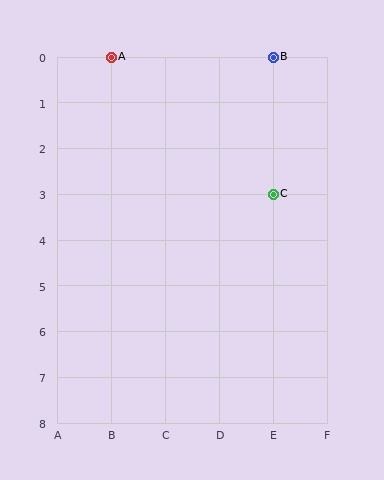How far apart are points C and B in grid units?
Points C and B are 3 rows apart.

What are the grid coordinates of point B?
Point B is at grid coordinates (E, 0).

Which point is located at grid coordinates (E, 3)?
Point C is at (E, 3).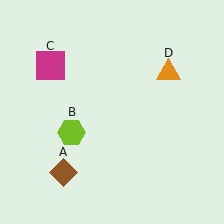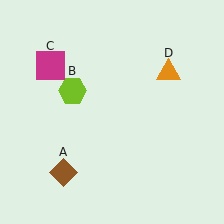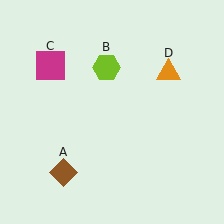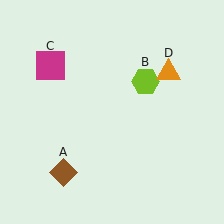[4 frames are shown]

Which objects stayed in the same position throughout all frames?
Brown diamond (object A) and magenta square (object C) and orange triangle (object D) remained stationary.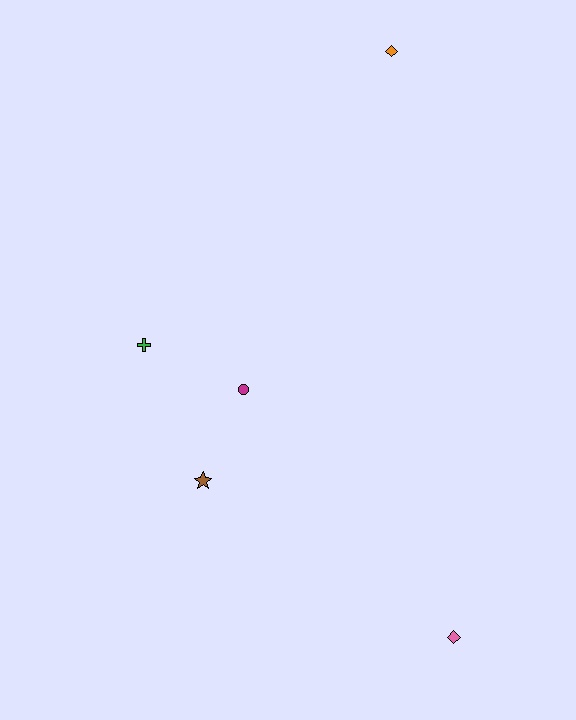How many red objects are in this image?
There are no red objects.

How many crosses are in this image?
There is 1 cross.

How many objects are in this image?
There are 5 objects.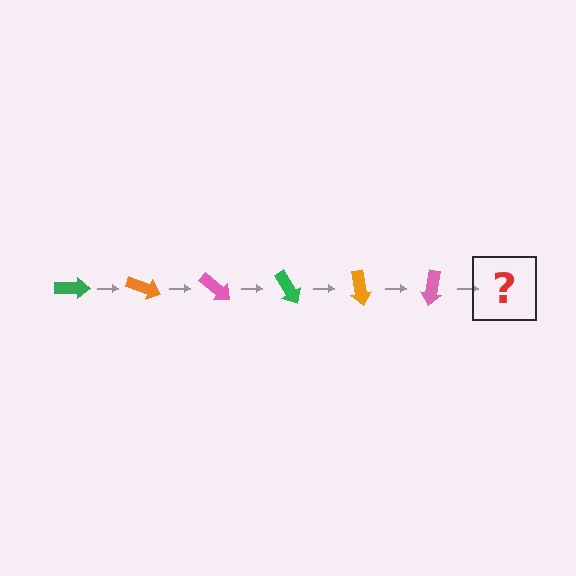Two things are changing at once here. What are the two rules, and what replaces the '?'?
The two rules are that it rotates 20 degrees each step and the color cycles through green, orange, and pink. The '?' should be a green arrow, rotated 120 degrees from the start.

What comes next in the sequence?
The next element should be a green arrow, rotated 120 degrees from the start.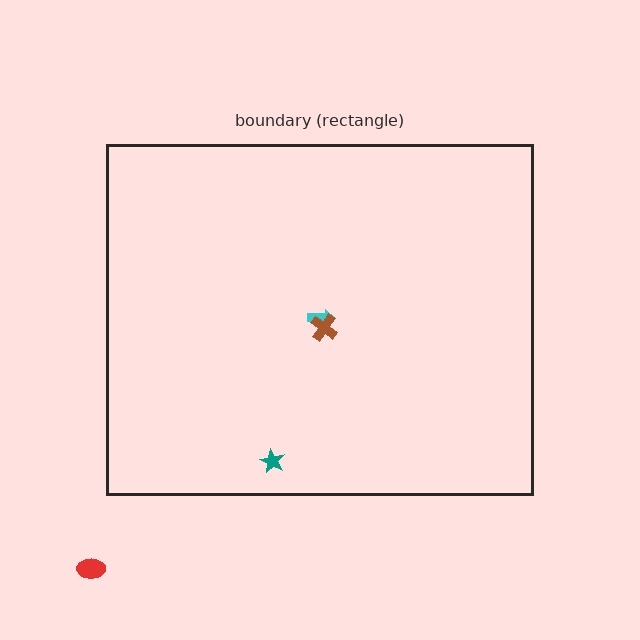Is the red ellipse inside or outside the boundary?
Outside.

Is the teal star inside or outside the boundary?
Inside.